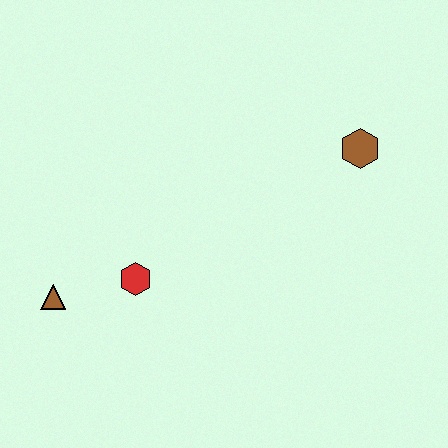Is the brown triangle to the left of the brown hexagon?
Yes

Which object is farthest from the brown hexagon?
The brown triangle is farthest from the brown hexagon.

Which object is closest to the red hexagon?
The brown triangle is closest to the red hexagon.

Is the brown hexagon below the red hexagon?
No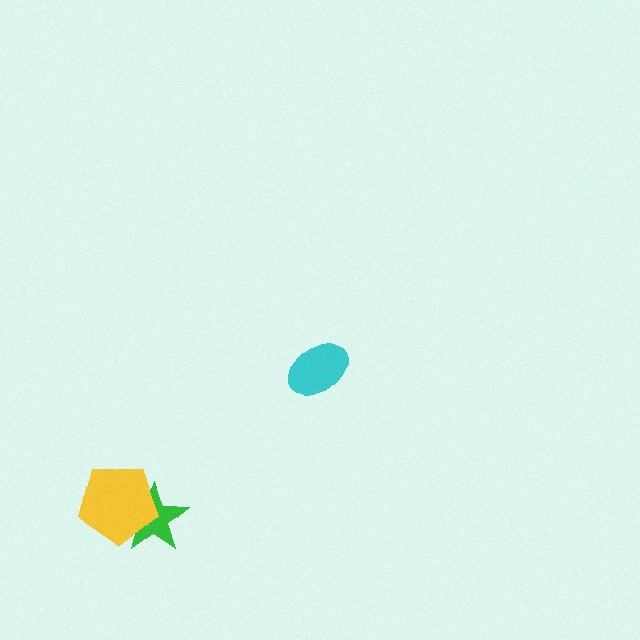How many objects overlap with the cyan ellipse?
0 objects overlap with the cyan ellipse.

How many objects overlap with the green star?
1 object overlaps with the green star.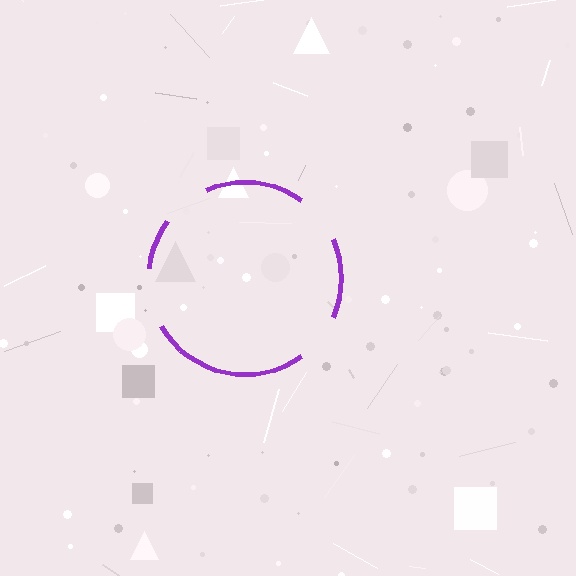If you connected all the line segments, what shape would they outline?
They would outline a circle.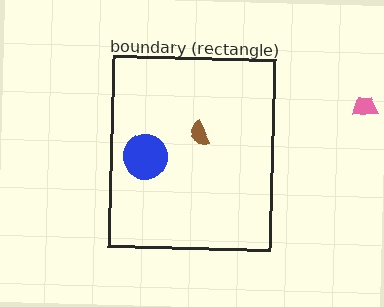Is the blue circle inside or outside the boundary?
Inside.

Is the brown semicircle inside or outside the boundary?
Inside.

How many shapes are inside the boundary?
2 inside, 1 outside.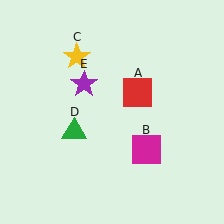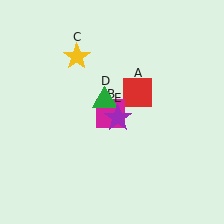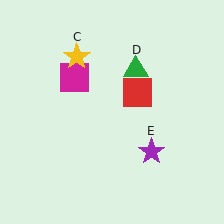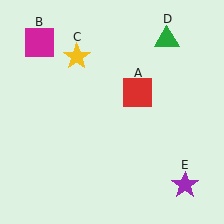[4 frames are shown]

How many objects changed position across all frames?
3 objects changed position: magenta square (object B), green triangle (object D), purple star (object E).